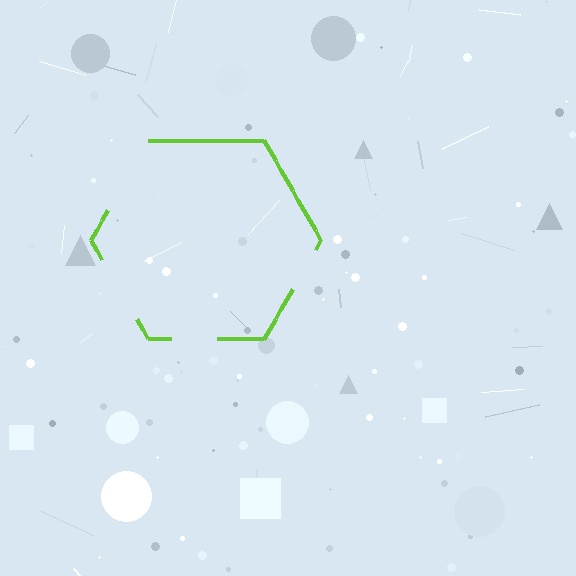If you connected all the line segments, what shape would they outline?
They would outline a hexagon.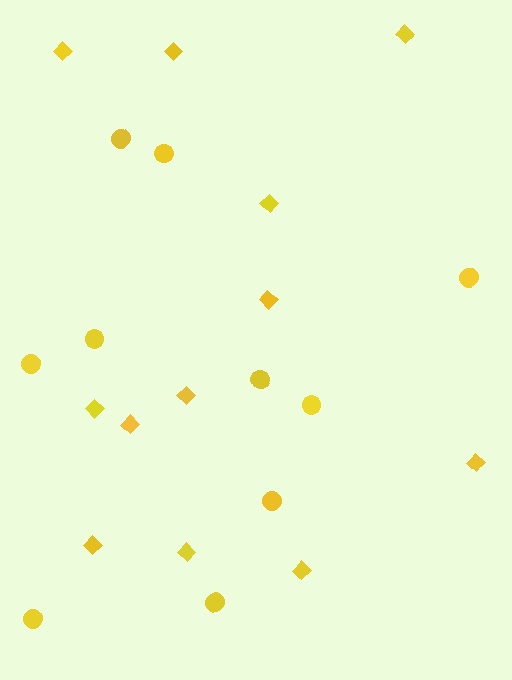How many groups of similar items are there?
There are 2 groups: one group of diamonds (12) and one group of circles (10).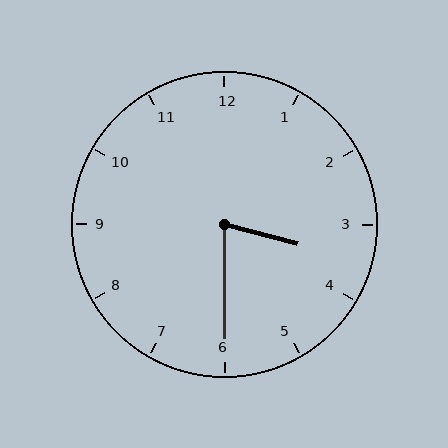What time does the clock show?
3:30.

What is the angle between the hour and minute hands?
Approximately 75 degrees.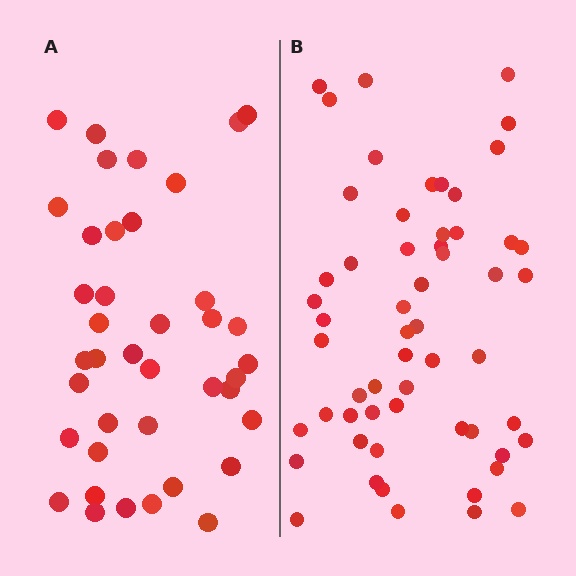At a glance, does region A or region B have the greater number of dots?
Region B (the right region) has more dots.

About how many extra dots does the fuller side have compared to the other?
Region B has approximately 15 more dots than region A.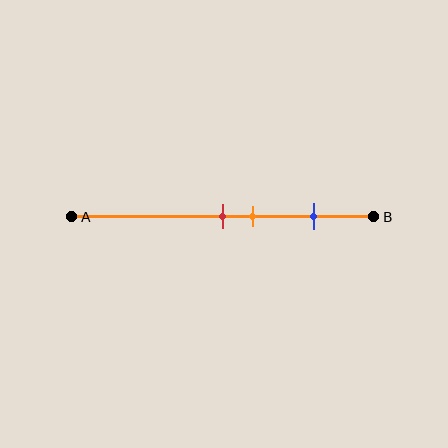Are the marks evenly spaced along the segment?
No, the marks are not evenly spaced.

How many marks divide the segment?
There are 3 marks dividing the segment.